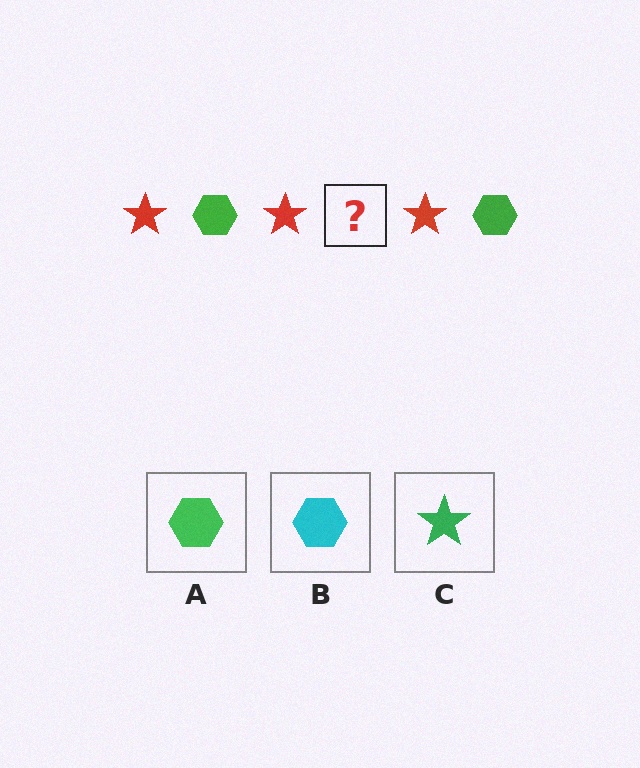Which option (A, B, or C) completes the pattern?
A.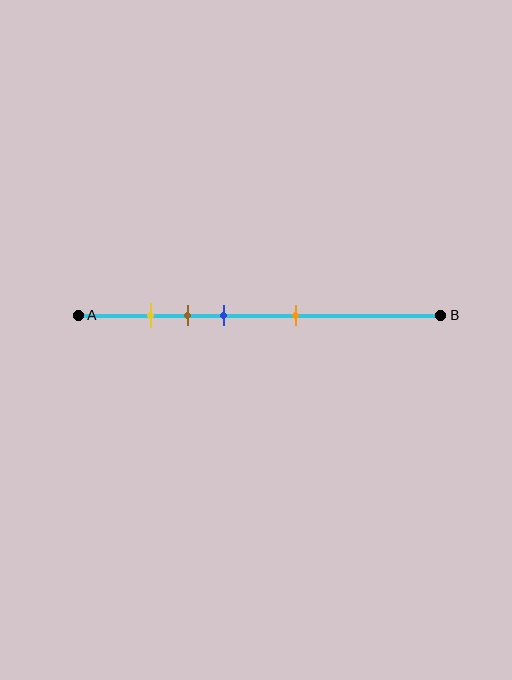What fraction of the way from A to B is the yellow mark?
The yellow mark is approximately 20% (0.2) of the way from A to B.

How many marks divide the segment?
There are 4 marks dividing the segment.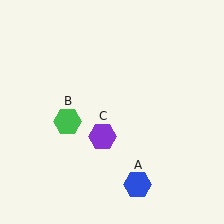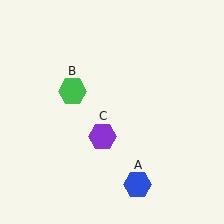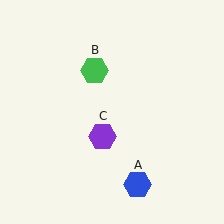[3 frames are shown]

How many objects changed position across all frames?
1 object changed position: green hexagon (object B).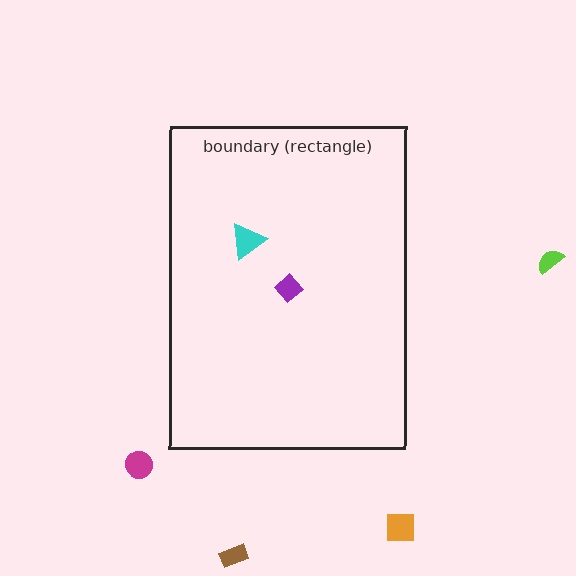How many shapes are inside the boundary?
2 inside, 4 outside.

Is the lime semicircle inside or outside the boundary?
Outside.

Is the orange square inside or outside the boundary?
Outside.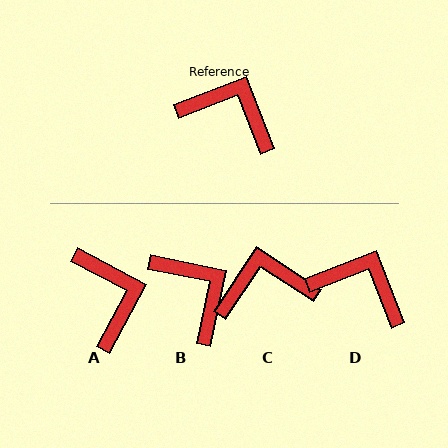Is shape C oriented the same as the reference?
No, it is off by about 35 degrees.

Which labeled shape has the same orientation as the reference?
D.